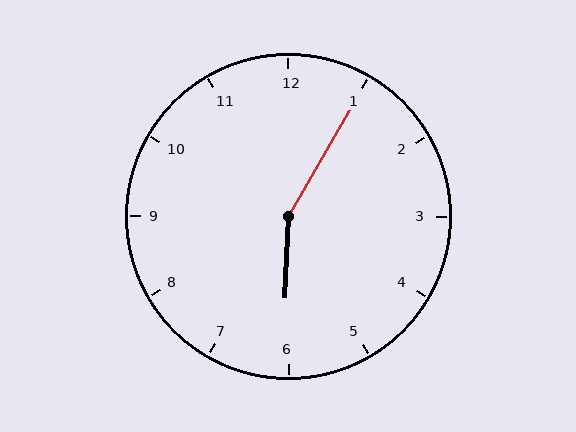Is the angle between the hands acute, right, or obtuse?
It is obtuse.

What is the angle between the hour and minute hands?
Approximately 152 degrees.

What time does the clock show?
6:05.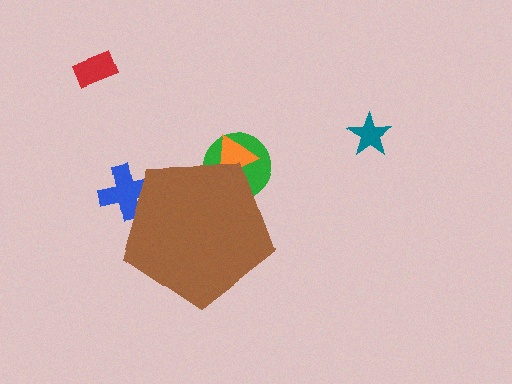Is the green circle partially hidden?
Yes, the green circle is partially hidden behind the brown pentagon.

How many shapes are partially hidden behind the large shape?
3 shapes are partially hidden.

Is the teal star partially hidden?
No, the teal star is fully visible.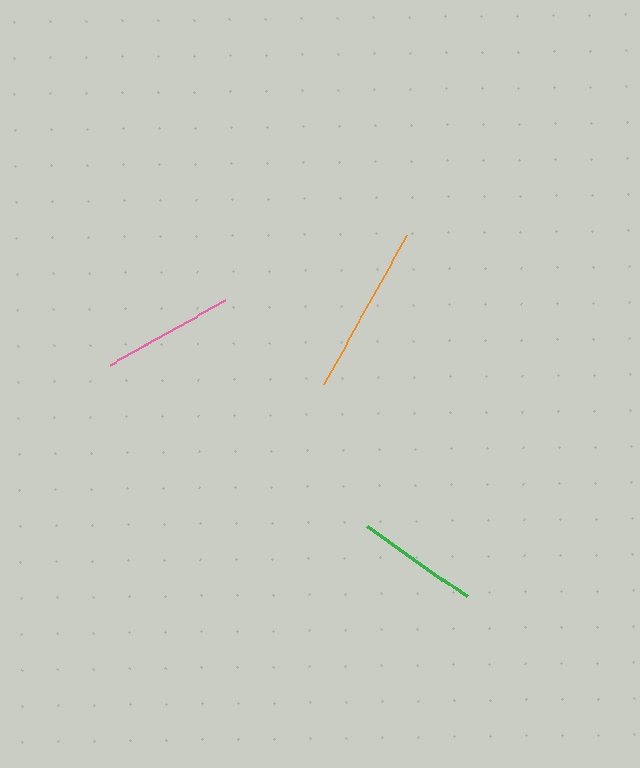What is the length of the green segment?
The green segment is approximately 121 pixels long.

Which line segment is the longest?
The orange line is the longest at approximately 171 pixels.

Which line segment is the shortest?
The green line is the shortest at approximately 121 pixels.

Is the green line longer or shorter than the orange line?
The orange line is longer than the green line.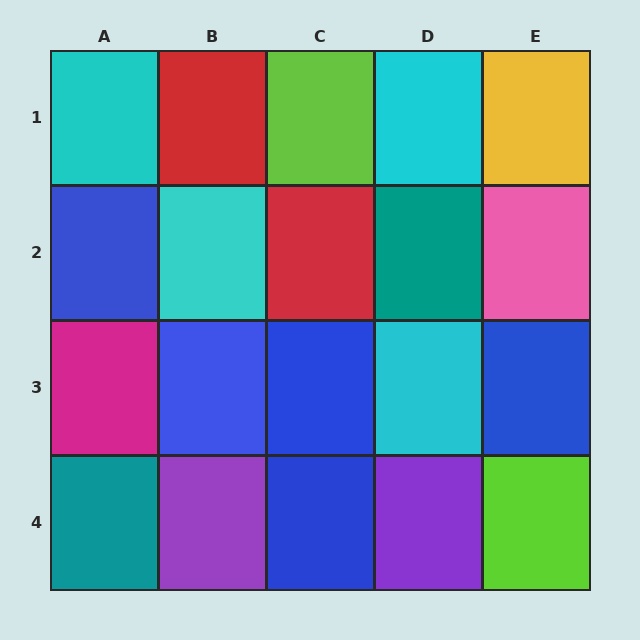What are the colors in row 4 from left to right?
Teal, purple, blue, purple, lime.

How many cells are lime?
2 cells are lime.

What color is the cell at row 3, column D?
Cyan.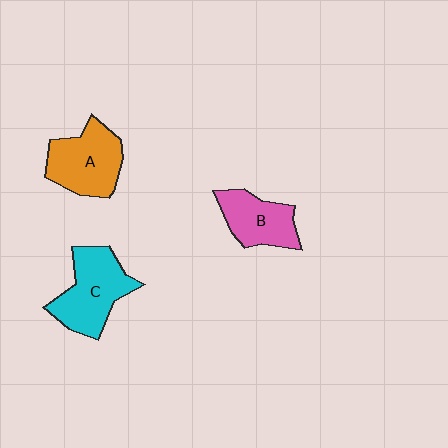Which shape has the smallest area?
Shape B (pink).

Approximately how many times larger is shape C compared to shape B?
Approximately 1.3 times.